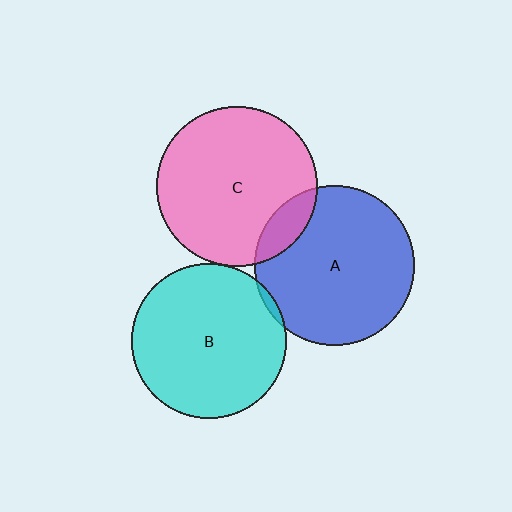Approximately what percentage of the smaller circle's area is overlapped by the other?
Approximately 10%.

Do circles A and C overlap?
Yes.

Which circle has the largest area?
Circle C (pink).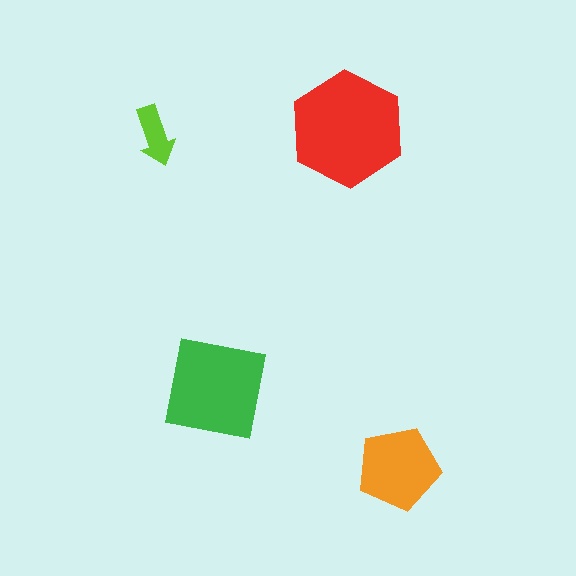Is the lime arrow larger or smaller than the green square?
Smaller.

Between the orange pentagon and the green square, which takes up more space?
The green square.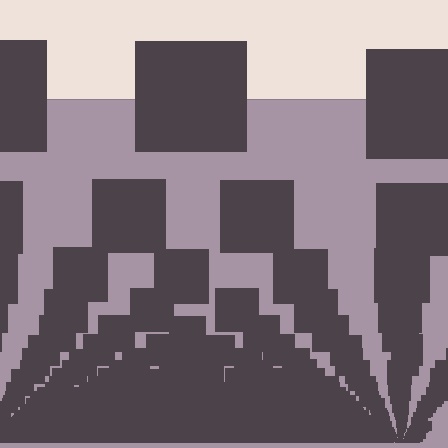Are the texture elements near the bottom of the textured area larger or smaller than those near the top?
Smaller. The gradient is inverted — elements near the bottom are smaller and denser.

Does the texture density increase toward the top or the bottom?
Density increases toward the bottom.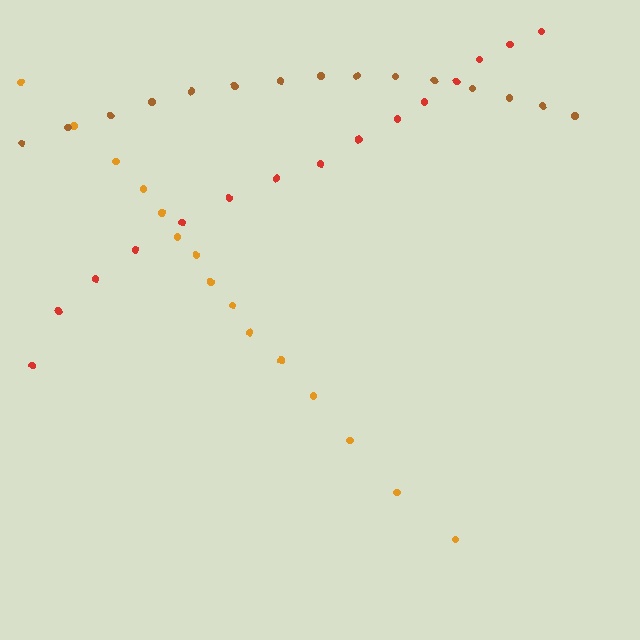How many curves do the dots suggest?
There are 3 distinct paths.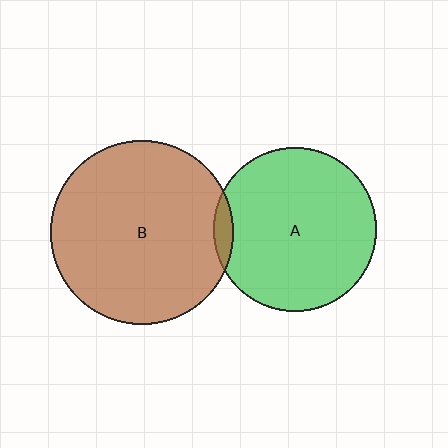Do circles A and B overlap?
Yes.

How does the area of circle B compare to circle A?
Approximately 1.3 times.